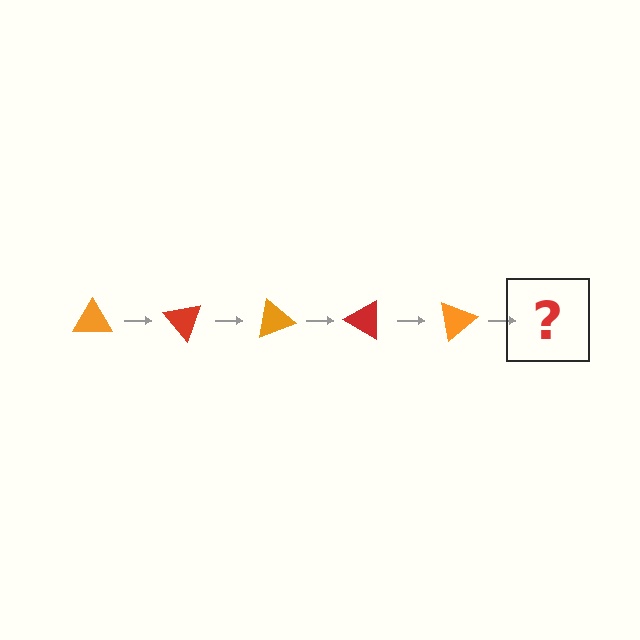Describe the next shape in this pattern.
It should be a red triangle, rotated 250 degrees from the start.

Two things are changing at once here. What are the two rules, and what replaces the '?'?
The two rules are that it rotates 50 degrees each step and the color cycles through orange and red. The '?' should be a red triangle, rotated 250 degrees from the start.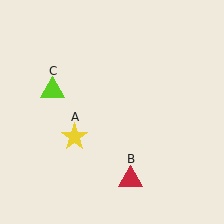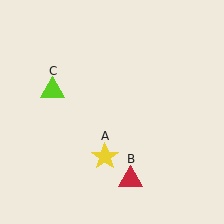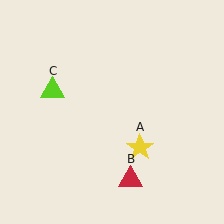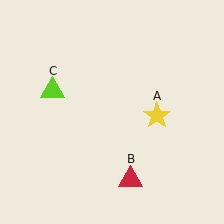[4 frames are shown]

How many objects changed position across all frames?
1 object changed position: yellow star (object A).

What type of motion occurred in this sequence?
The yellow star (object A) rotated counterclockwise around the center of the scene.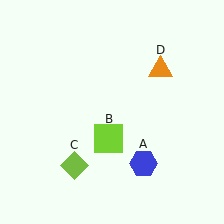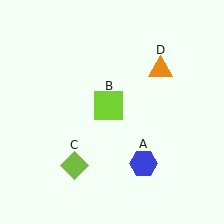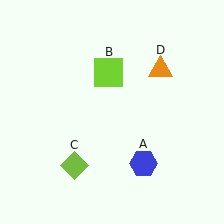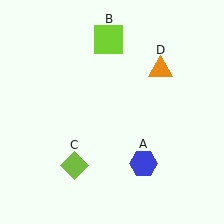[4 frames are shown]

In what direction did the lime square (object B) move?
The lime square (object B) moved up.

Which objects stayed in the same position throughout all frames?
Blue hexagon (object A) and lime diamond (object C) and orange triangle (object D) remained stationary.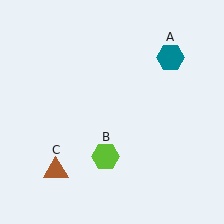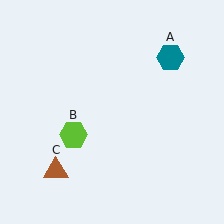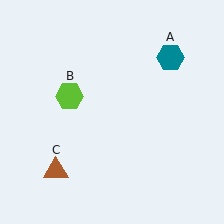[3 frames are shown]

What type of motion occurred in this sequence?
The lime hexagon (object B) rotated clockwise around the center of the scene.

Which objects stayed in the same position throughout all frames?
Teal hexagon (object A) and brown triangle (object C) remained stationary.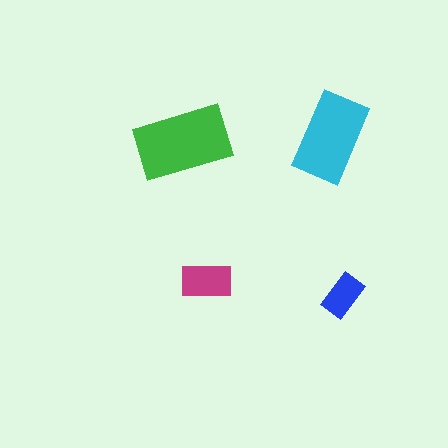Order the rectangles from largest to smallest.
the green one, the cyan one, the magenta one, the blue one.